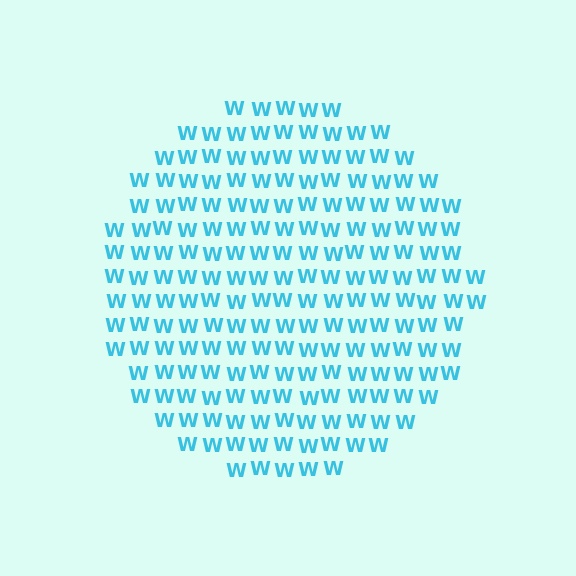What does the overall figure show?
The overall figure shows a circle.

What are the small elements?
The small elements are letter W's.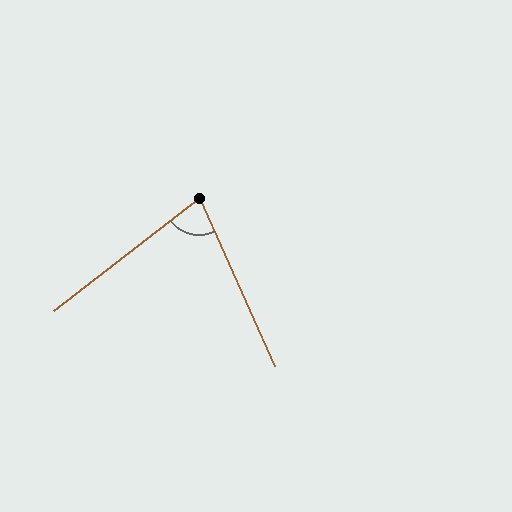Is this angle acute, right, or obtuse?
It is acute.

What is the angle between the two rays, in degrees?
Approximately 76 degrees.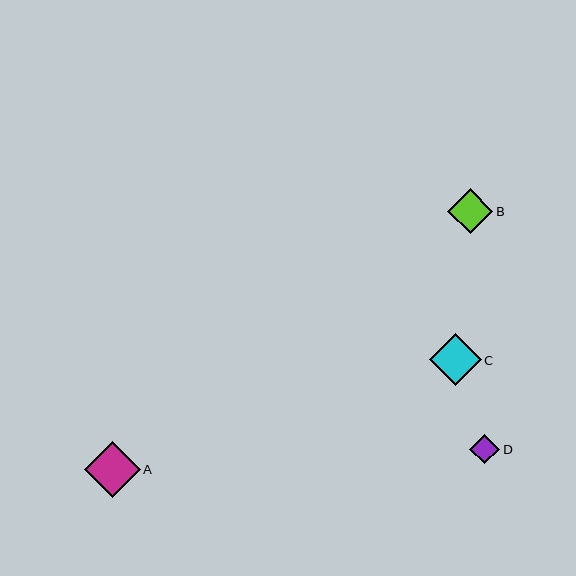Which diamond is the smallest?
Diamond D is the smallest with a size of approximately 30 pixels.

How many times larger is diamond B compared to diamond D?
Diamond B is approximately 1.5 times the size of diamond D.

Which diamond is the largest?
Diamond A is the largest with a size of approximately 56 pixels.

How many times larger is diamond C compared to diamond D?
Diamond C is approximately 1.7 times the size of diamond D.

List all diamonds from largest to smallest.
From largest to smallest: A, C, B, D.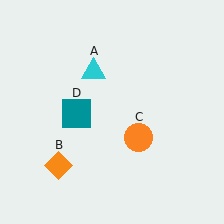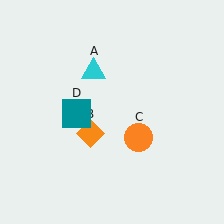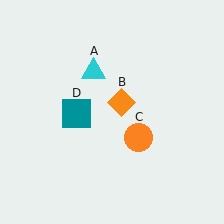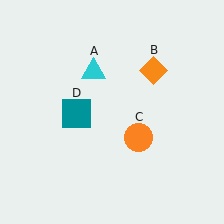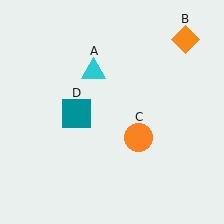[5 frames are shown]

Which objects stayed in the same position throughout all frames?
Cyan triangle (object A) and orange circle (object C) and teal square (object D) remained stationary.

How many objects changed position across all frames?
1 object changed position: orange diamond (object B).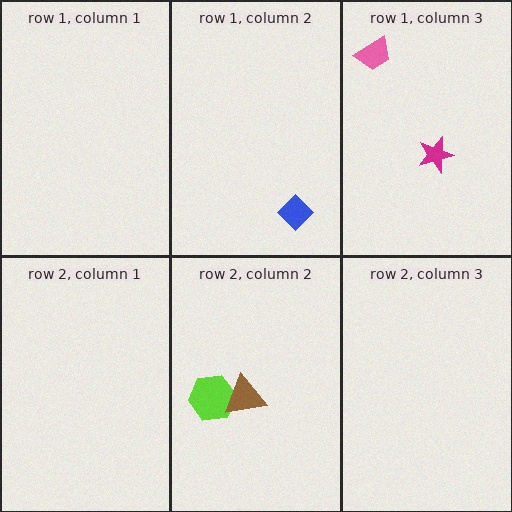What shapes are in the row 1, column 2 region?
The blue diamond.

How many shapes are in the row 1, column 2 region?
1.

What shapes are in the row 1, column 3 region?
The magenta star, the pink trapezoid.